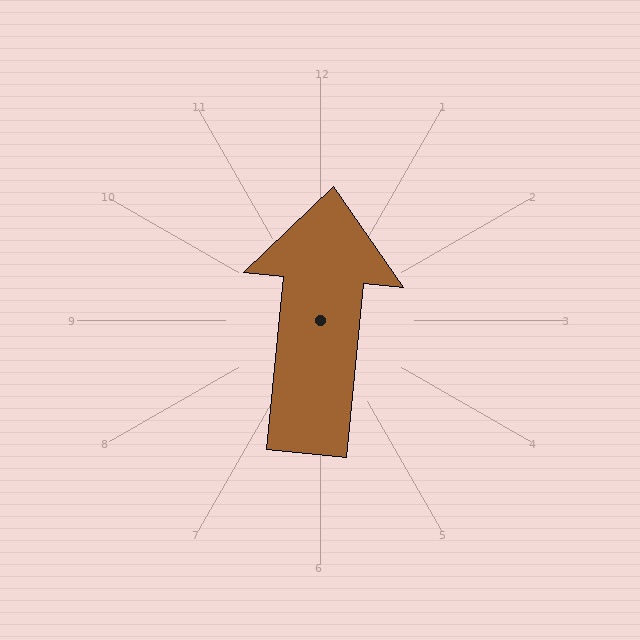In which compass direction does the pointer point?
North.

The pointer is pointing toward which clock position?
Roughly 12 o'clock.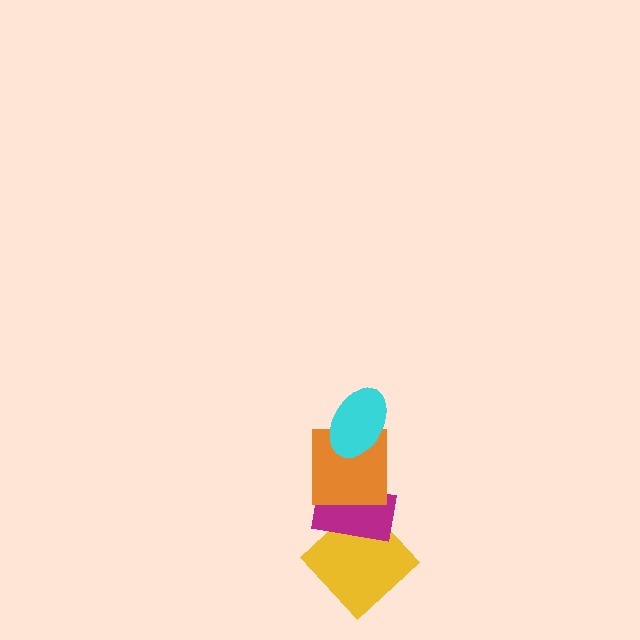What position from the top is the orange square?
The orange square is 2nd from the top.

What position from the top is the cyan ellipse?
The cyan ellipse is 1st from the top.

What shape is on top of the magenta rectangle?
The orange square is on top of the magenta rectangle.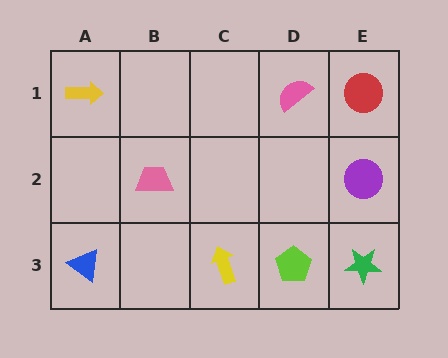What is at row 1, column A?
A yellow arrow.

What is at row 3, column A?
A blue triangle.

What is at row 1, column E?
A red circle.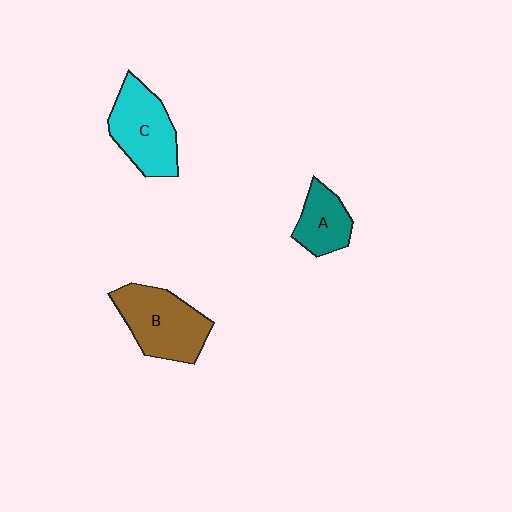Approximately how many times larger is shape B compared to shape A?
Approximately 1.7 times.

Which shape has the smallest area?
Shape A (teal).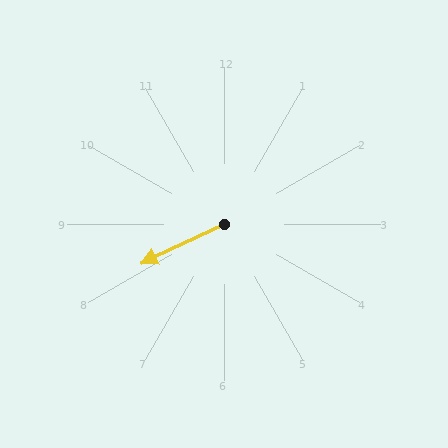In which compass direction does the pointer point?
Southwest.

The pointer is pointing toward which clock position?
Roughly 8 o'clock.